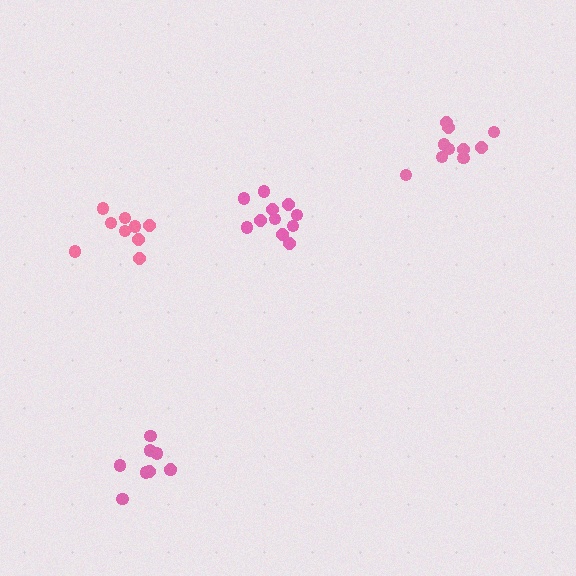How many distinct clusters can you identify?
There are 4 distinct clusters.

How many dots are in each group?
Group 1: 11 dots, Group 2: 9 dots, Group 3: 9 dots, Group 4: 10 dots (39 total).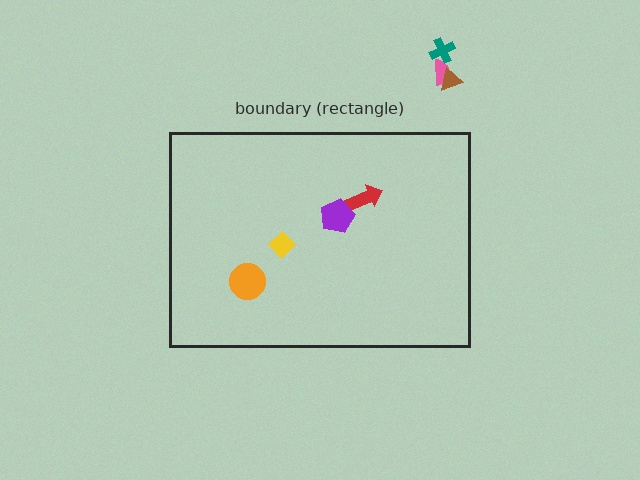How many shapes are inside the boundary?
4 inside, 3 outside.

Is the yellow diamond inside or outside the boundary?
Inside.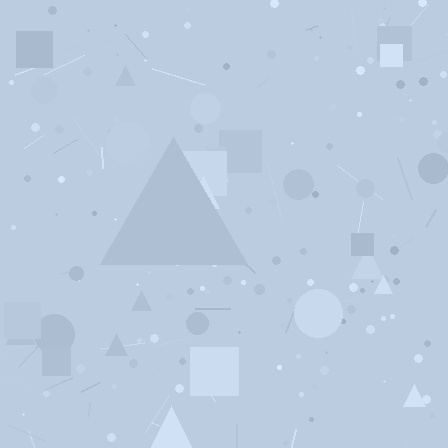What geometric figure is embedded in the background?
A triangle is embedded in the background.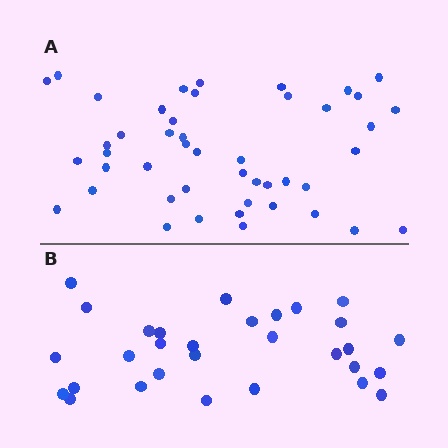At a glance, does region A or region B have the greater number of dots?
Region A (the top region) has more dots.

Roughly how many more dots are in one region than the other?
Region A has approximately 15 more dots than region B.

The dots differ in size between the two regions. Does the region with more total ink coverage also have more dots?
No. Region B has more total ink coverage because its dots are larger, but region A actually contains more individual dots. Total area can be misleading — the number of items is what matters here.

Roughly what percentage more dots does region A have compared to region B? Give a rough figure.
About 55% more.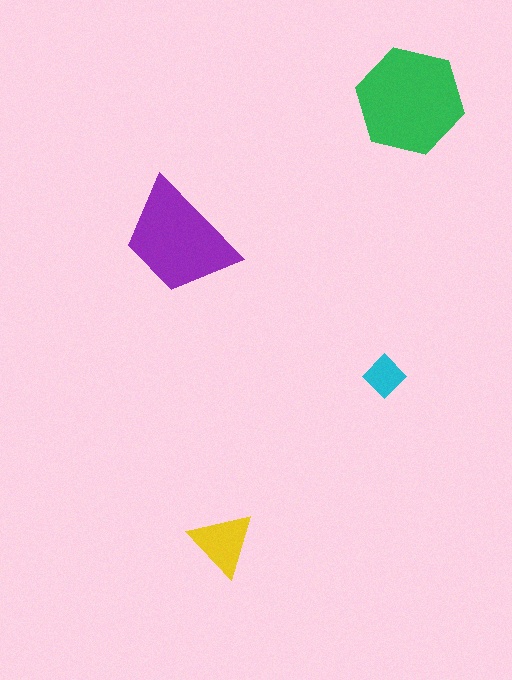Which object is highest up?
The green hexagon is topmost.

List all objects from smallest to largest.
The cyan diamond, the yellow triangle, the purple trapezoid, the green hexagon.